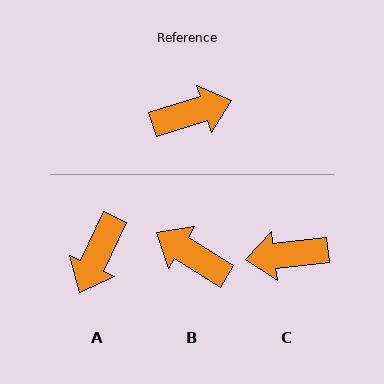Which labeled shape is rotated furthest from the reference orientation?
C, about 169 degrees away.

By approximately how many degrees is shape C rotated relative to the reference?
Approximately 169 degrees counter-clockwise.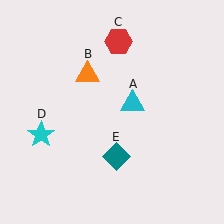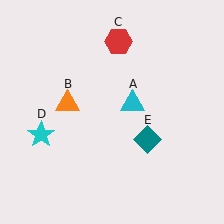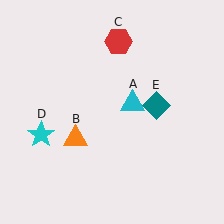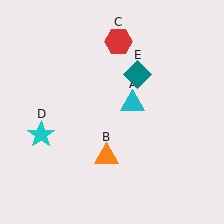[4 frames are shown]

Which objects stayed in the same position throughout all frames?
Cyan triangle (object A) and red hexagon (object C) and cyan star (object D) remained stationary.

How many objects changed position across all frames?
2 objects changed position: orange triangle (object B), teal diamond (object E).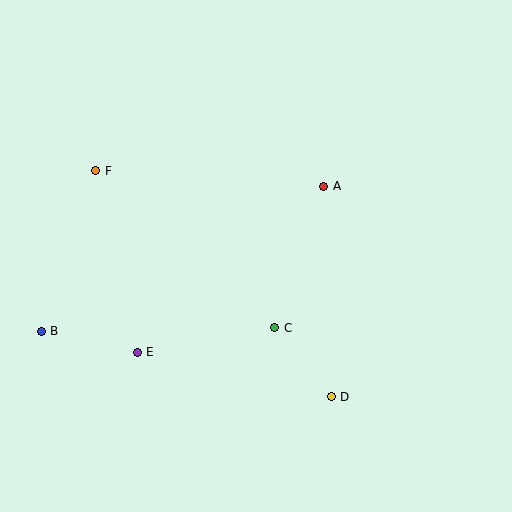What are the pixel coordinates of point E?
Point E is at (137, 352).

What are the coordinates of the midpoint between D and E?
The midpoint between D and E is at (234, 374).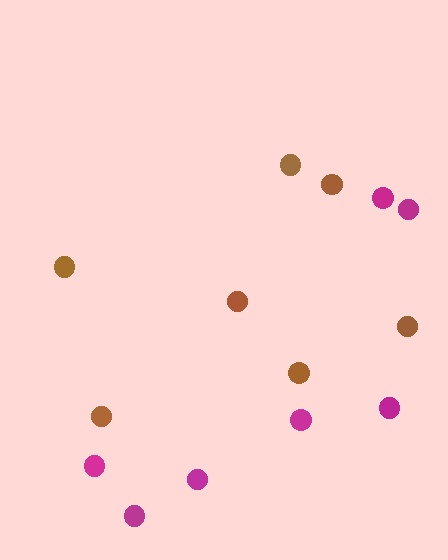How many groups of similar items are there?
There are 2 groups: one group of magenta circles (7) and one group of brown circles (7).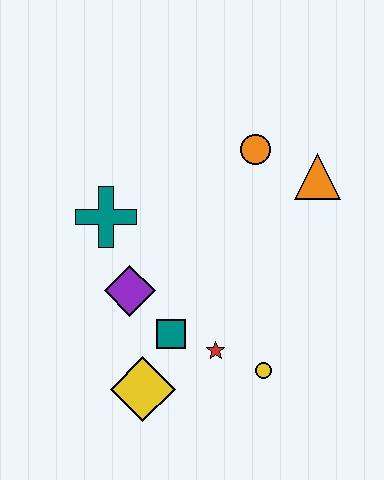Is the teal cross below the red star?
No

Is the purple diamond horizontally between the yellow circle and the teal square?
No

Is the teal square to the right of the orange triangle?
No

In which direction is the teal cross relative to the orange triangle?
The teal cross is to the left of the orange triangle.